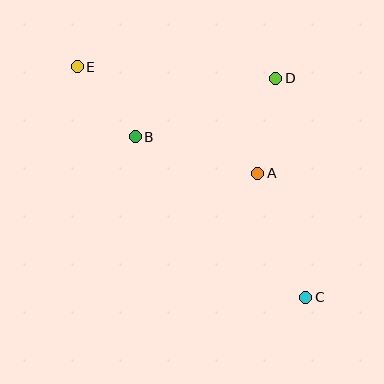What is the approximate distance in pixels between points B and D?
The distance between B and D is approximately 152 pixels.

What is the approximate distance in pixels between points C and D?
The distance between C and D is approximately 221 pixels.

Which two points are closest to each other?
Points B and E are closest to each other.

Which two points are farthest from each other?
Points C and E are farthest from each other.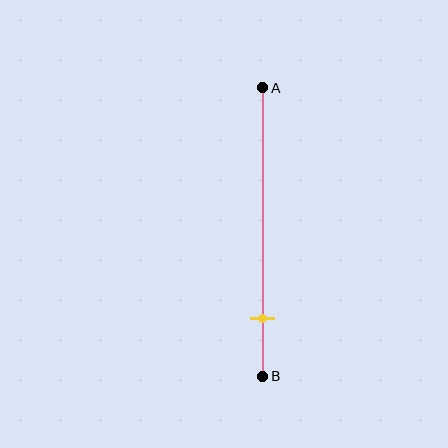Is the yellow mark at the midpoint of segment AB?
No, the mark is at about 80% from A, not at the 50% midpoint.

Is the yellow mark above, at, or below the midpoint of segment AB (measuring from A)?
The yellow mark is below the midpoint of segment AB.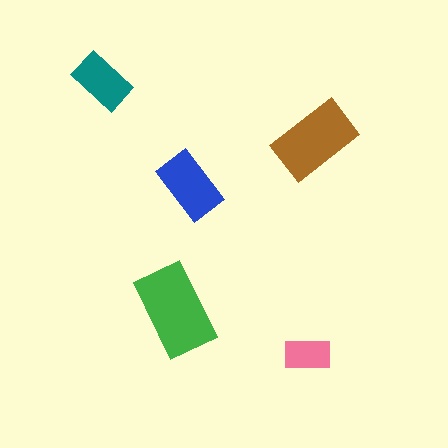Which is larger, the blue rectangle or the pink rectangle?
The blue one.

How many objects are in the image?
There are 5 objects in the image.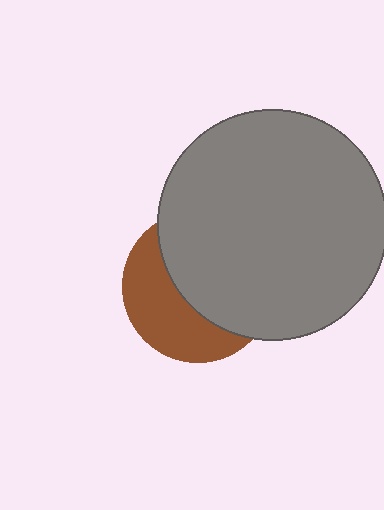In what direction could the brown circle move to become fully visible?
The brown circle could move toward the lower-left. That would shift it out from behind the gray circle entirely.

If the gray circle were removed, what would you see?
You would see the complete brown circle.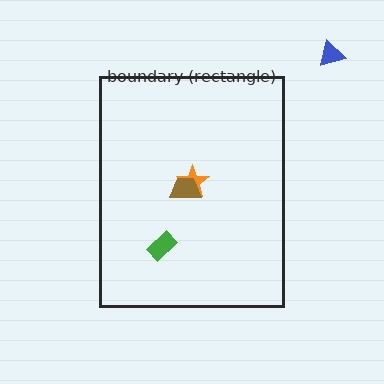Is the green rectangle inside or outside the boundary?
Inside.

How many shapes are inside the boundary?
3 inside, 1 outside.